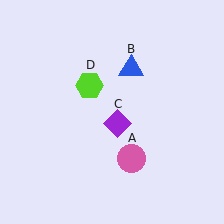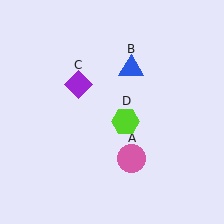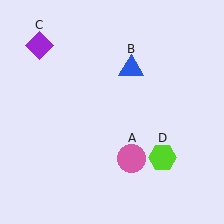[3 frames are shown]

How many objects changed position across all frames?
2 objects changed position: purple diamond (object C), lime hexagon (object D).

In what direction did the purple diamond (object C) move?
The purple diamond (object C) moved up and to the left.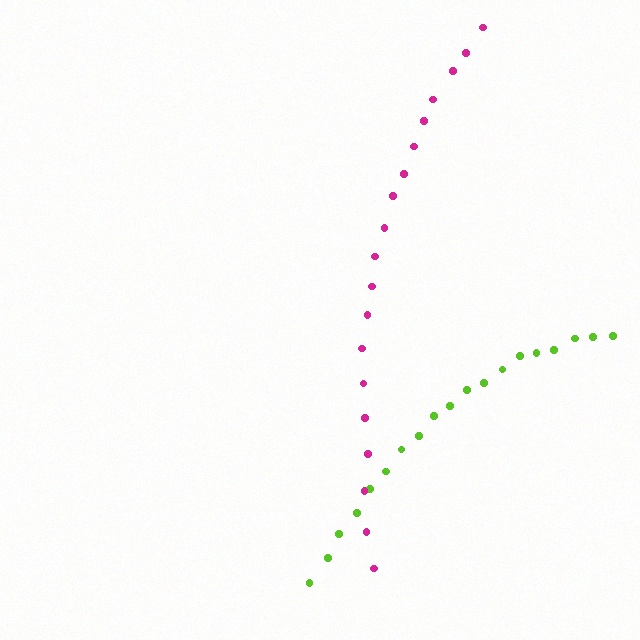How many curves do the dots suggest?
There are 2 distinct paths.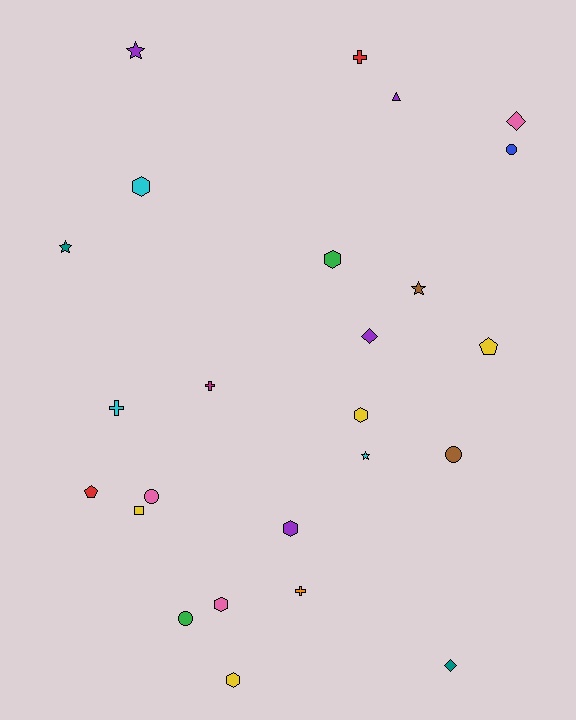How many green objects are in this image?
There are 2 green objects.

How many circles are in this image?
There are 4 circles.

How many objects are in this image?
There are 25 objects.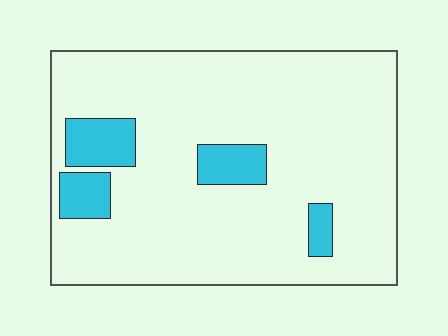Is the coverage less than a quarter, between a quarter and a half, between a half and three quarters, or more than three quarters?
Less than a quarter.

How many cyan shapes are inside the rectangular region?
4.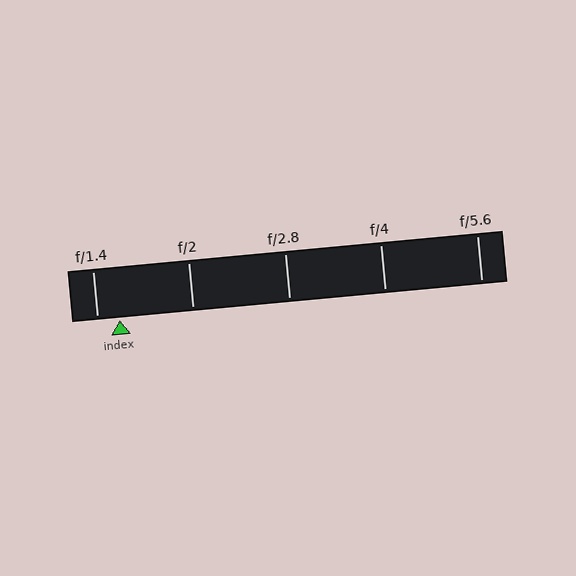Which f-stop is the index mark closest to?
The index mark is closest to f/1.4.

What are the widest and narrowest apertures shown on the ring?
The widest aperture shown is f/1.4 and the narrowest is f/5.6.